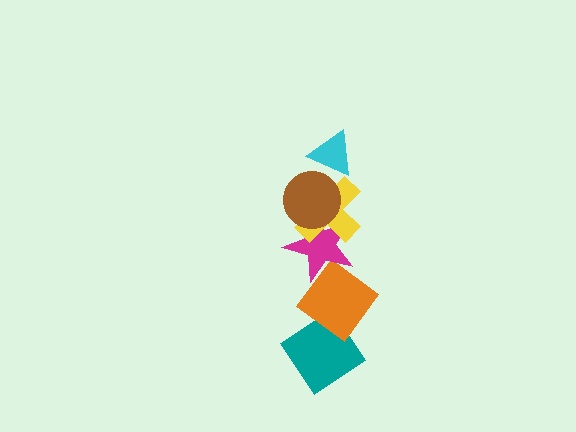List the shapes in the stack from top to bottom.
From top to bottom: the cyan triangle, the brown circle, the yellow cross, the magenta star, the orange diamond, the teal diamond.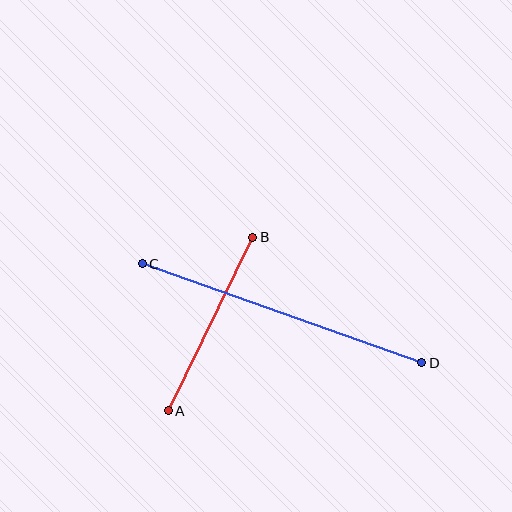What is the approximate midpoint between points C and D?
The midpoint is at approximately (282, 313) pixels.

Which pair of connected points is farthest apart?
Points C and D are farthest apart.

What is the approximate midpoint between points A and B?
The midpoint is at approximately (210, 324) pixels.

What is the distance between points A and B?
The distance is approximately 193 pixels.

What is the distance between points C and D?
The distance is approximately 297 pixels.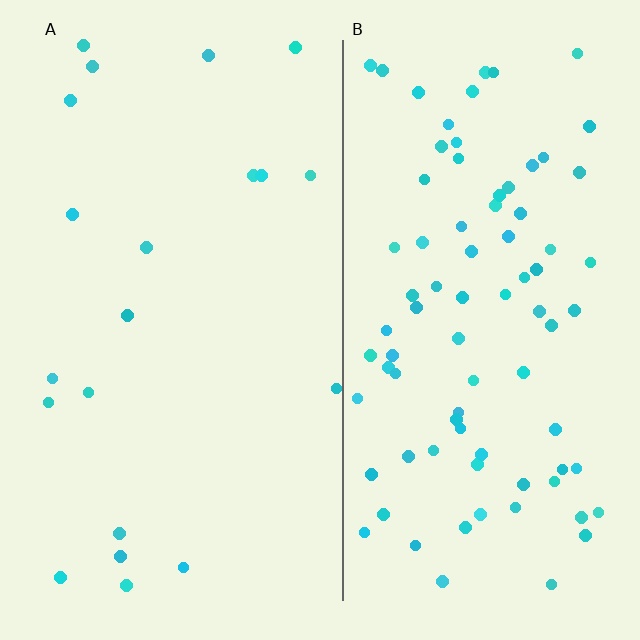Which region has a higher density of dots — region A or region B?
B (the right).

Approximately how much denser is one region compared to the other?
Approximately 4.1× — region B over region A.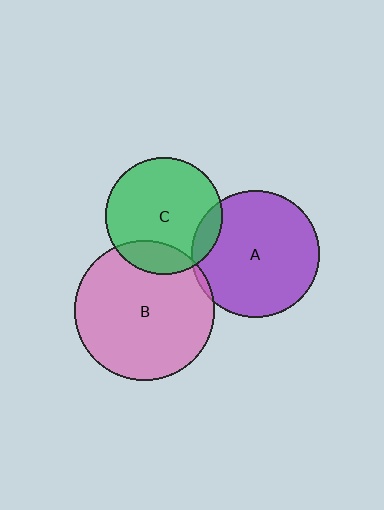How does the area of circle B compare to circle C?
Approximately 1.4 times.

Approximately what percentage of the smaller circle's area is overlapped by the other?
Approximately 10%.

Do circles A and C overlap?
Yes.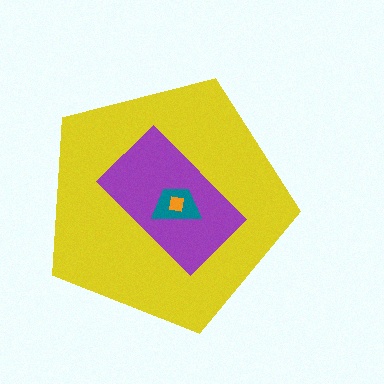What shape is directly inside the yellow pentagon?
The purple rectangle.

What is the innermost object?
The orange square.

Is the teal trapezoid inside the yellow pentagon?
Yes.